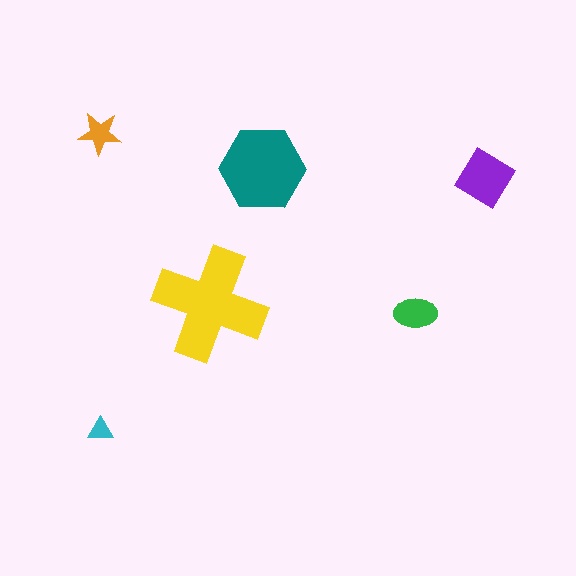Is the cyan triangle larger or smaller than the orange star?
Smaller.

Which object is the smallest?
The cyan triangle.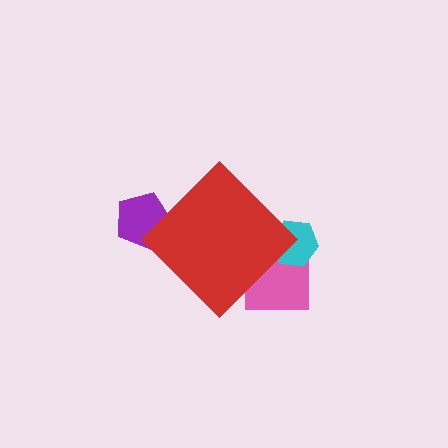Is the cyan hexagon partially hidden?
Yes, the cyan hexagon is partially hidden behind the red diamond.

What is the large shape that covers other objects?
A red diamond.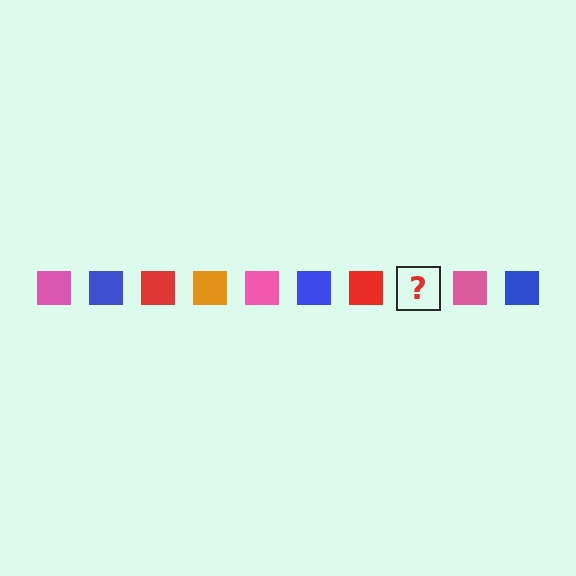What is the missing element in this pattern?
The missing element is an orange square.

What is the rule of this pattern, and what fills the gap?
The rule is that the pattern cycles through pink, blue, red, orange squares. The gap should be filled with an orange square.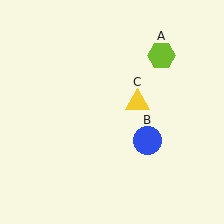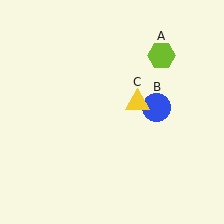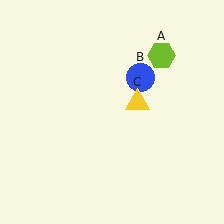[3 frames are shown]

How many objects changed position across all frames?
1 object changed position: blue circle (object B).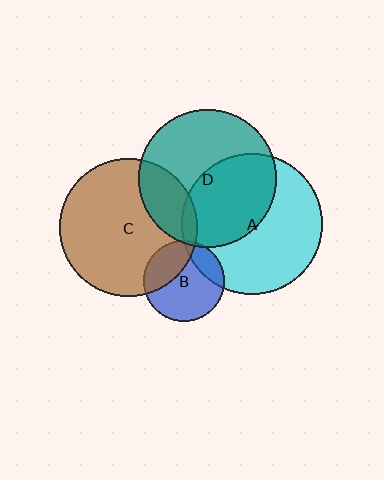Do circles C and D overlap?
Yes.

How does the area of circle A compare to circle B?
Approximately 3.1 times.